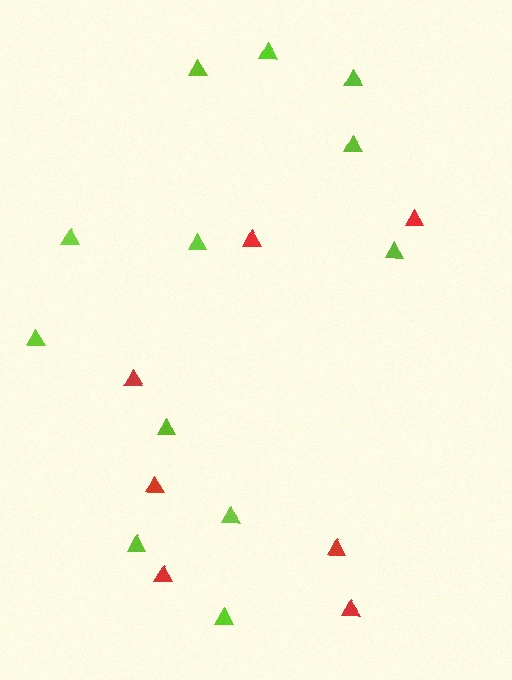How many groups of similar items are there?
There are 2 groups: one group of red triangles (7) and one group of lime triangles (12).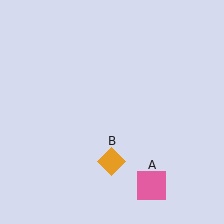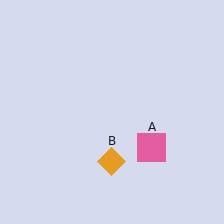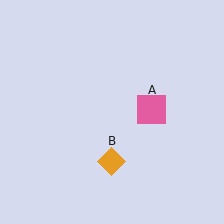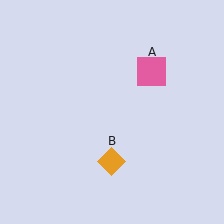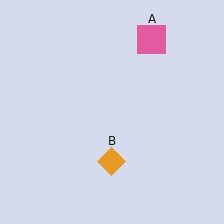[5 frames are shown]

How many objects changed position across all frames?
1 object changed position: pink square (object A).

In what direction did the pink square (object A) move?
The pink square (object A) moved up.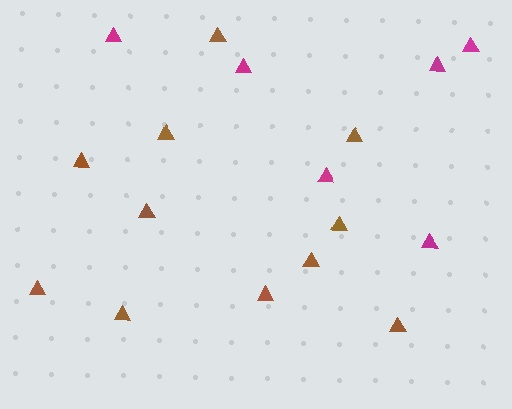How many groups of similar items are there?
There are 2 groups: one group of brown triangles (11) and one group of magenta triangles (6).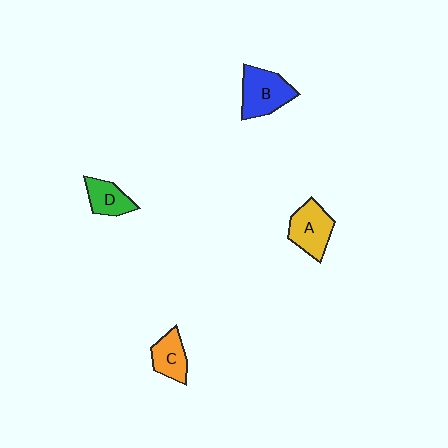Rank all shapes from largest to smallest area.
From largest to smallest: B (blue), A (yellow), C (orange), D (green).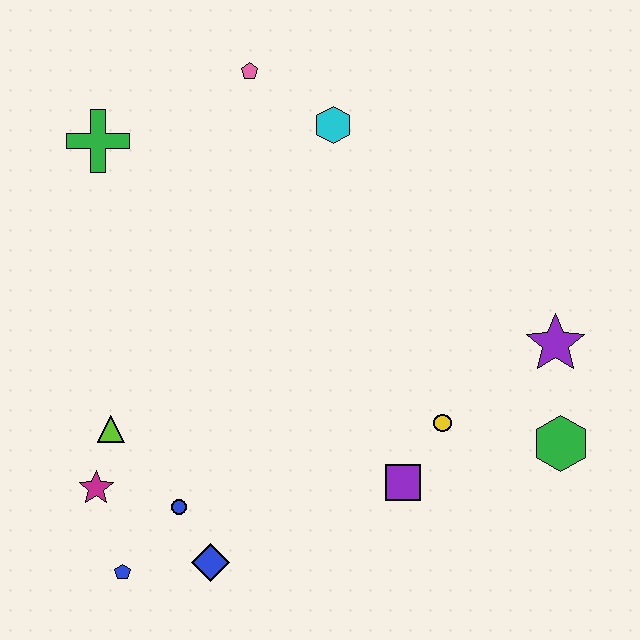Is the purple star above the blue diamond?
Yes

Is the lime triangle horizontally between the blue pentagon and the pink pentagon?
No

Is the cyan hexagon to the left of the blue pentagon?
No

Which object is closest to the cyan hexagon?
The pink pentagon is closest to the cyan hexagon.